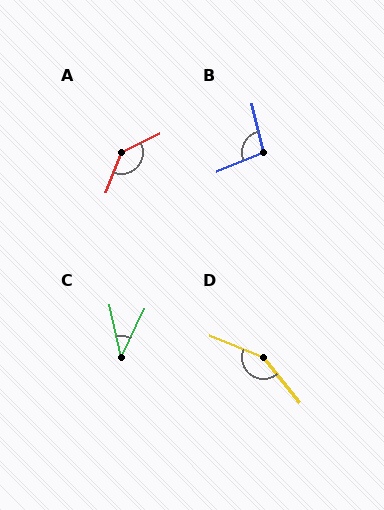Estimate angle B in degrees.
Approximately 98 degrees.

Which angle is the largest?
D, at approximately 151 degrees.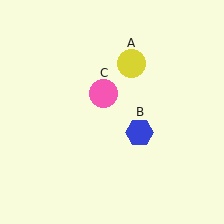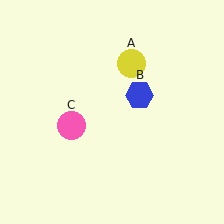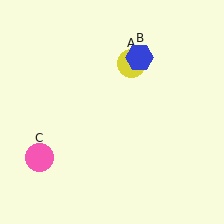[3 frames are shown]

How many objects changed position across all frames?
2 objects changed position: blue hexagon (object B), pink circle (object C).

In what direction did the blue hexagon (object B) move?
The blue hexagon (object B) moved up.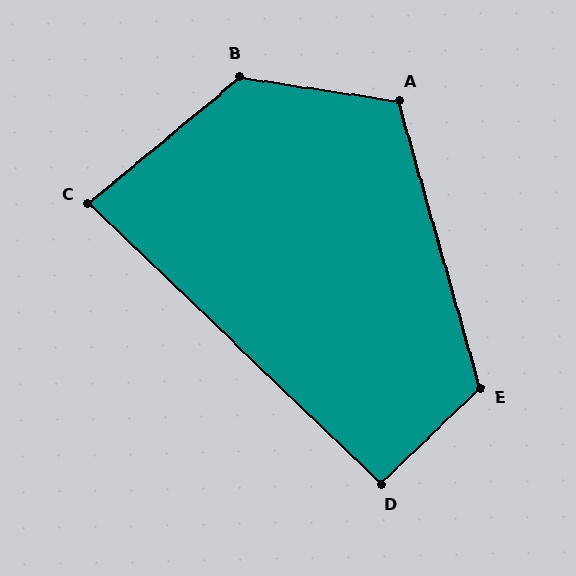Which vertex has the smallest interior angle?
C, at approximately 84 degrees.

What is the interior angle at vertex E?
Approximately 118 degrees (obtuse).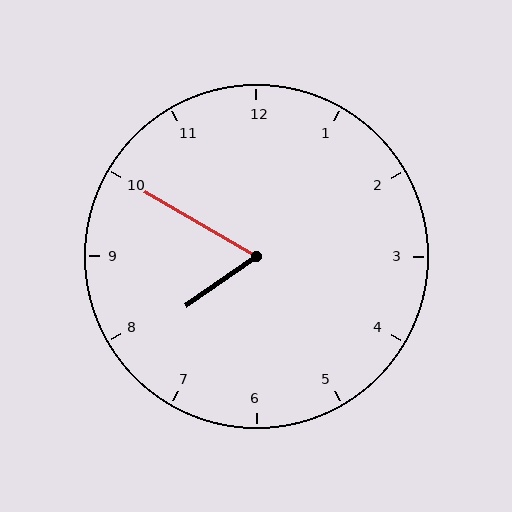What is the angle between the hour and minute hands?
Approximately 65 degrees.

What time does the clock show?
7:50.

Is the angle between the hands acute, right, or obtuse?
It is acute.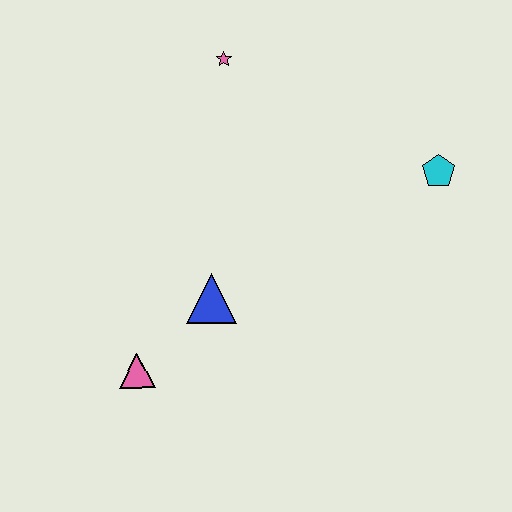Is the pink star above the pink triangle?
Yes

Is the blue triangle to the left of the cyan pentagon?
Yes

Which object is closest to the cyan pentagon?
The pink star is closest to the cyan pentagon.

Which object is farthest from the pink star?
The pink triangle is farthest from the pink star.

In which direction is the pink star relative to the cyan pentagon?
The pink star is to the left of the cyan pentagon.